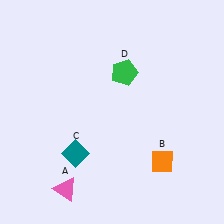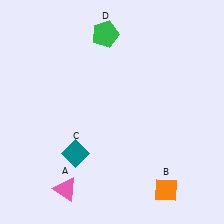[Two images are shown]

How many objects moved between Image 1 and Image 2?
2 objects moved between the two images.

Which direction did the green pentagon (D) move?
The green pentagon (D) moved up.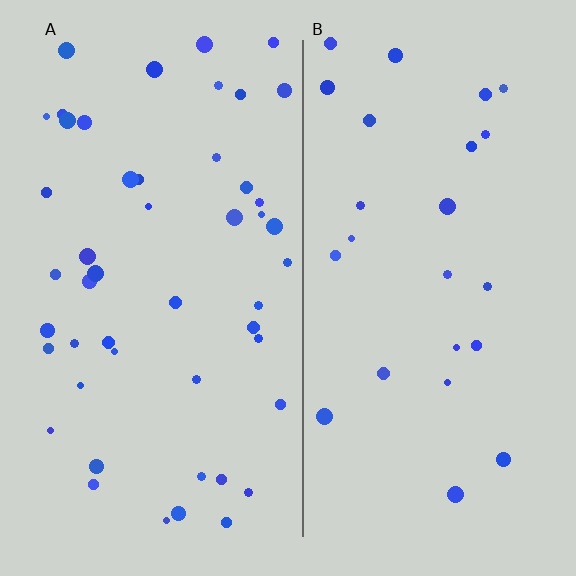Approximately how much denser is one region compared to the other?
Approximately 2.0× — region A over region B.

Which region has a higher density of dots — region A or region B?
A (the left).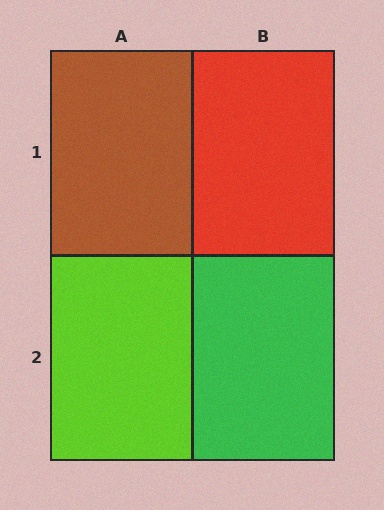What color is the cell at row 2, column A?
Lime.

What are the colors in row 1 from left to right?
Brown, red.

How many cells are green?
1 cell is green.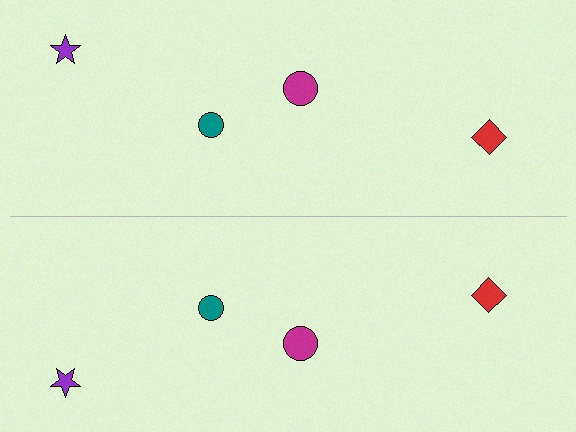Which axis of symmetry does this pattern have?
The pattern has a horizontal axis of symmetry running through the center of the image.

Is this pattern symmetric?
Yes, this pattern has bilateral (reflection) symmetry.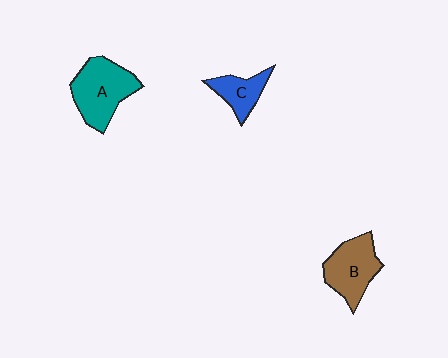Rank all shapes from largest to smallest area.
From largest to smallest: A (teal), B (brown), C (blue).